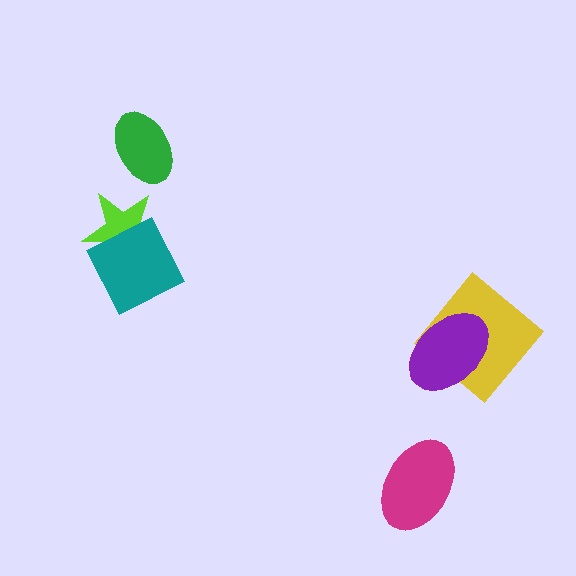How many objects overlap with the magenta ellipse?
0 objects overlap with the magenta ellipse.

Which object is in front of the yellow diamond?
The purple ellipse is in front of the yellow diamond.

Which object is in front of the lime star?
The teal square is in front of the lime star.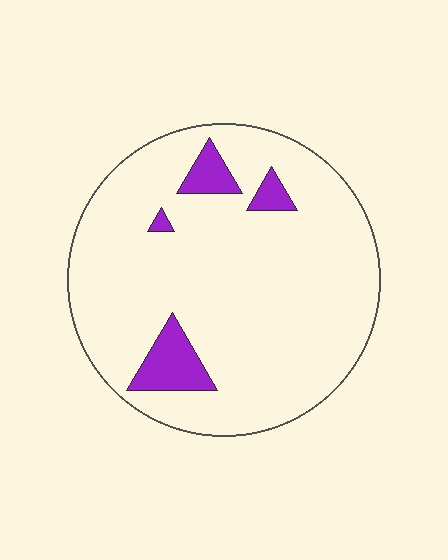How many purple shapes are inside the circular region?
4.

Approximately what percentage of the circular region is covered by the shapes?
Approximately 10%.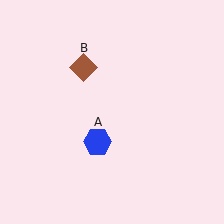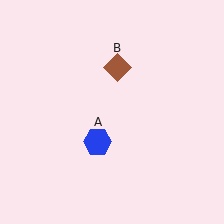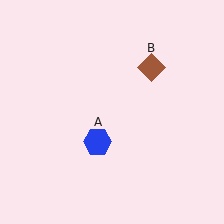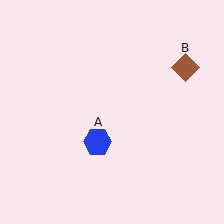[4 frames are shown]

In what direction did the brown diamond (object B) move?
The brown diamond (object B) moved right.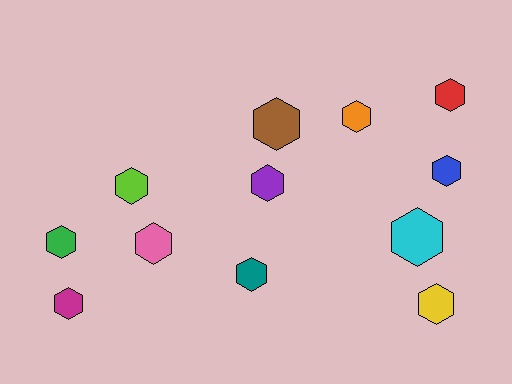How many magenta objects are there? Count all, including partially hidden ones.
There is 1 magenta object.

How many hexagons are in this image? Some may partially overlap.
There are 12 hexagons.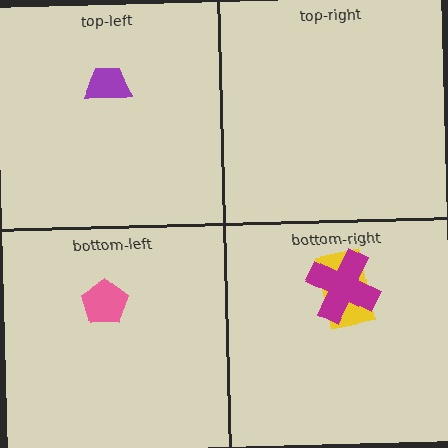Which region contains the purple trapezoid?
The top-left region.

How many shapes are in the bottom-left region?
1.